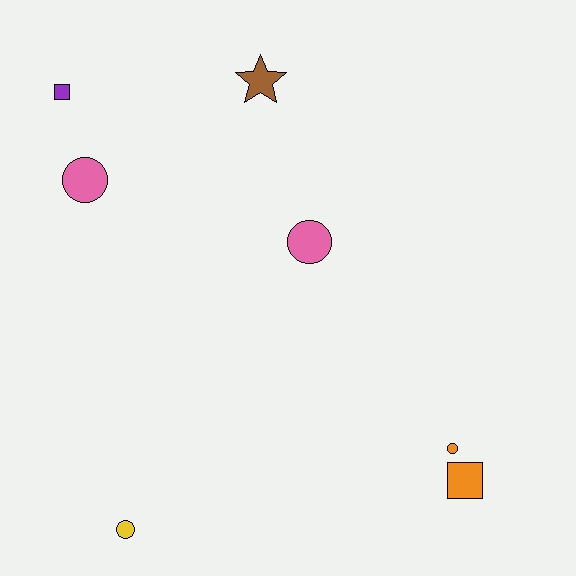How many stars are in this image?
There is 1 star.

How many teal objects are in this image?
There are no teal objects.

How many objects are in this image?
There are 7 objects.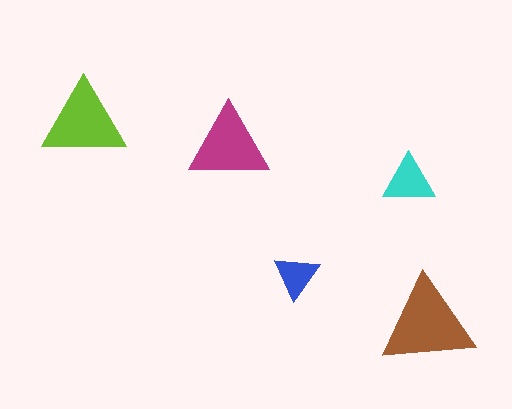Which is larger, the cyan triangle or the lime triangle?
The lime one.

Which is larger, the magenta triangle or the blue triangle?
The magenta one.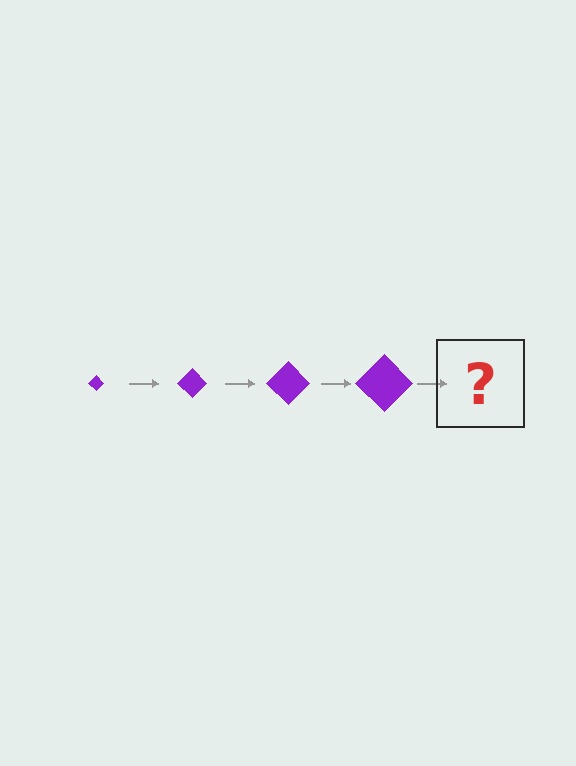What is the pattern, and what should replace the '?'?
The pattern is that the diamond gets progressively larger each step. The '?' should be a purple diamond, larger than the previous one.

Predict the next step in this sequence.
The next step is a purple diamond, larger than the previous one.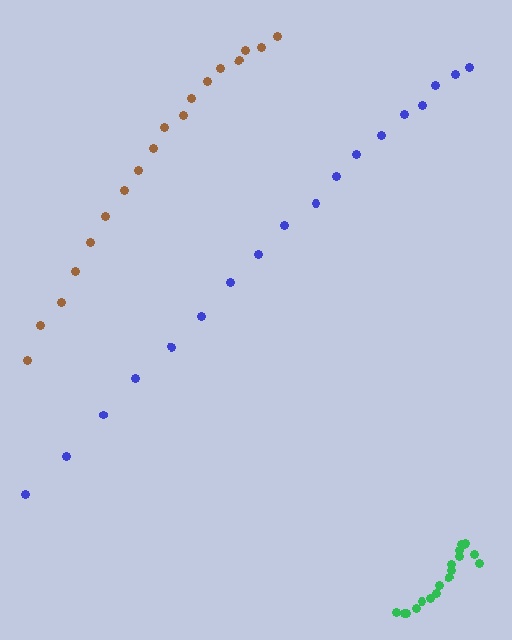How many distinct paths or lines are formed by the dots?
There are 3 distinct paths.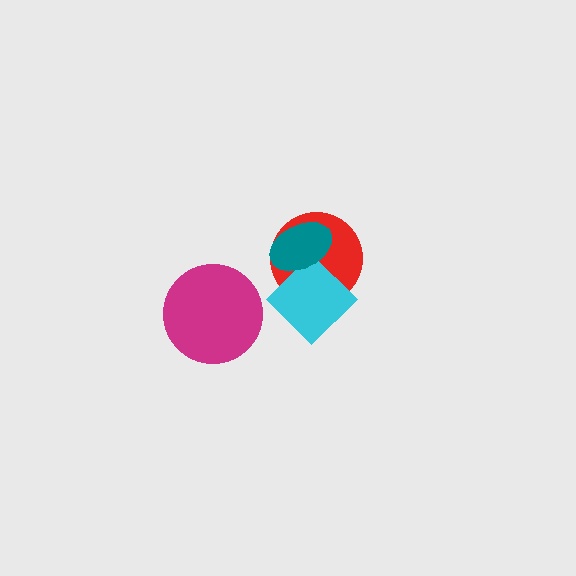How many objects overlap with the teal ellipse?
2 objects overlap with the teal ellipse.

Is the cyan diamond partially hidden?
Yes, it is partially covered by another shape.